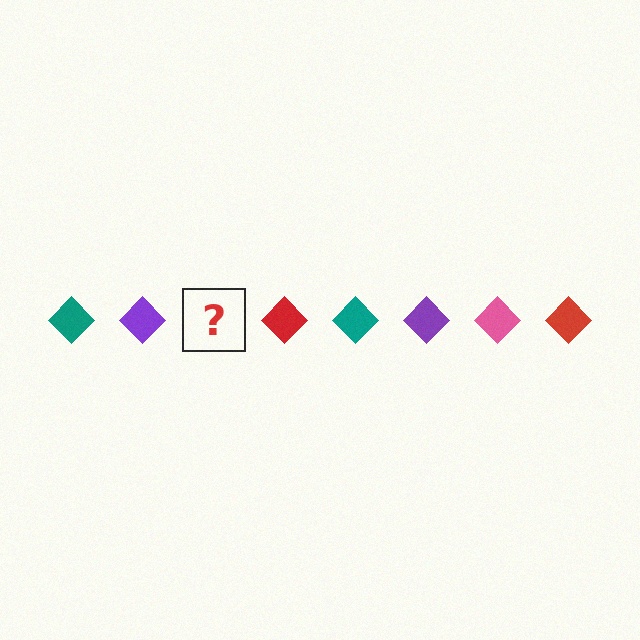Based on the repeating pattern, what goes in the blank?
The blank should be a pink diamond.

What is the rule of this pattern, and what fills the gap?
The rule is that the pattern cycles through teal, purple, pink, red diamonds. The gap should be filled with a pink diamond.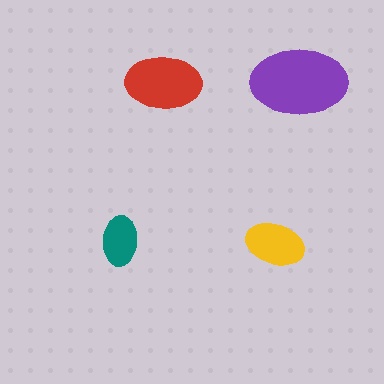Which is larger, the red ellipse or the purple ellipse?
The purple one.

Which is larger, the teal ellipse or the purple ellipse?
The purple one.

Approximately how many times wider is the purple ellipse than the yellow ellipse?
About 1.5 times wider.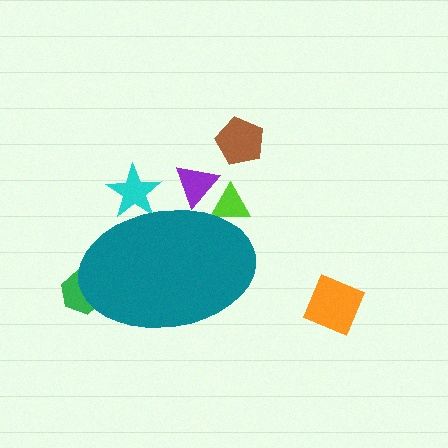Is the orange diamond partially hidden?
No, the orange diamond is fully visible.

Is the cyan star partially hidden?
Yes, the cyan star is partially hidden behind the teal ellipse.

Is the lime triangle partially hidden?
Yes, the lime triangle is partially hidden behind the teal ellipse.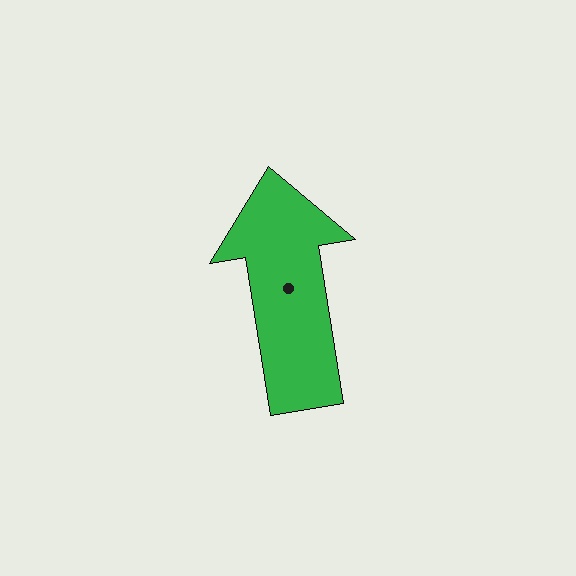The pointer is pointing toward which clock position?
Roughly 12 o'clock.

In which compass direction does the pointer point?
North.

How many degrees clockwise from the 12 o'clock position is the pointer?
Approximately 351 degrees.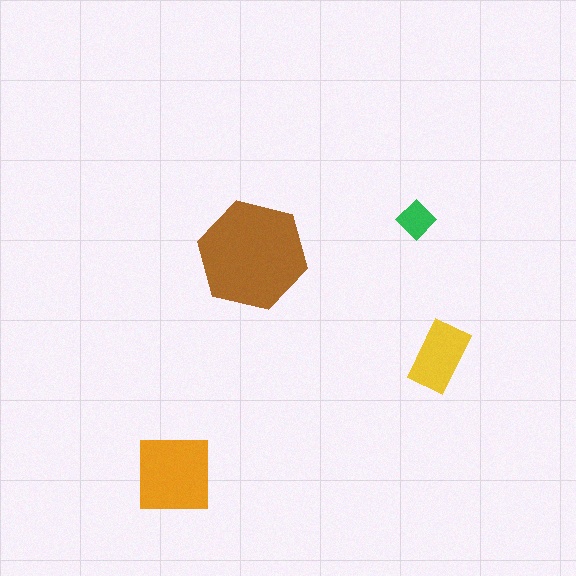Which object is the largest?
The brown hexagon.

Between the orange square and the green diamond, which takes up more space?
The orange square.